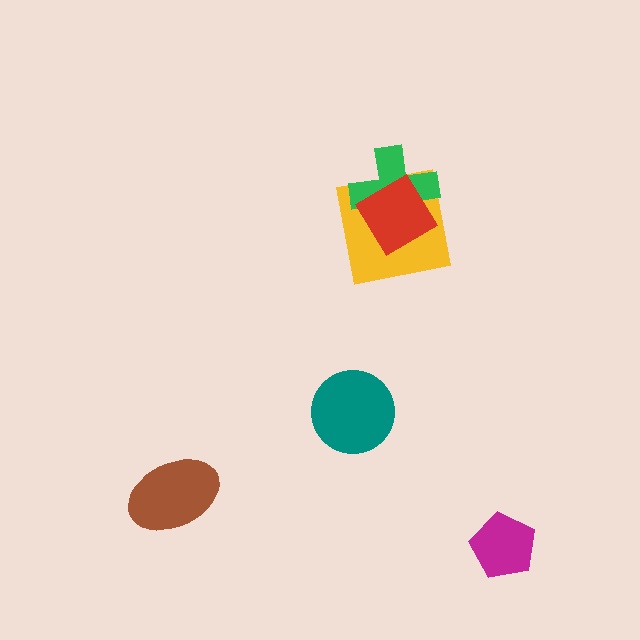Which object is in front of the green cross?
The red diamond is in front of the green cross.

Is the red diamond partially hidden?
No, no other shape covers it.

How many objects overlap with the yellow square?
2 objects overlap with the yellow square.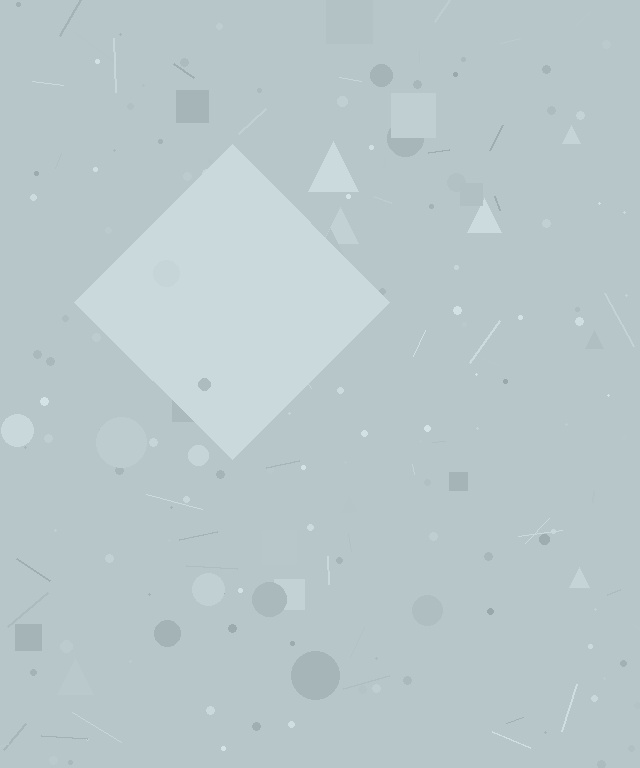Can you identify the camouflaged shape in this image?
The camouflaged shape is a diamond.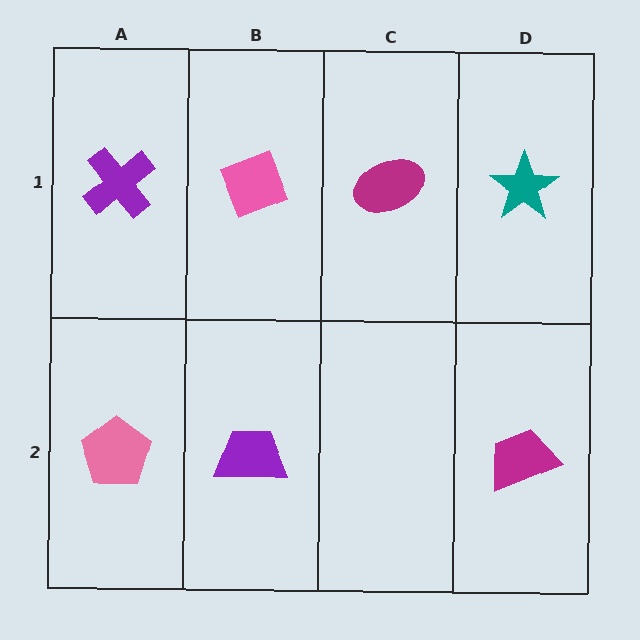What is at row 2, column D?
A magenta trapezoid.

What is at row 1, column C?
A magenta ellipse.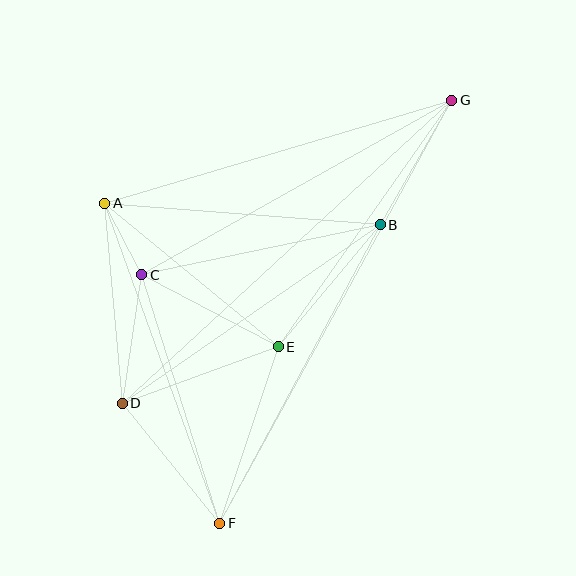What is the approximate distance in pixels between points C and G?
The distance between C and G is approximately 356 pixels.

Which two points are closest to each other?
Points A and C are closest to each other.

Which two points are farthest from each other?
Points F and G are farthest from each other.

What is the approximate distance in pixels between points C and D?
The distance between C and D is approximately 130 pixels.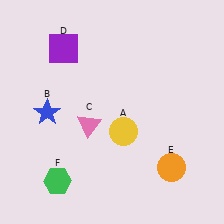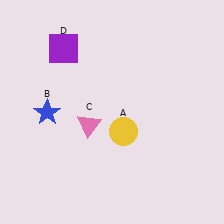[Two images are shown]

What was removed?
The orange circle (E), the green hexagon (F) were removed in Image 2.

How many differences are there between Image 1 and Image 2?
There are 2 differences between the two images.